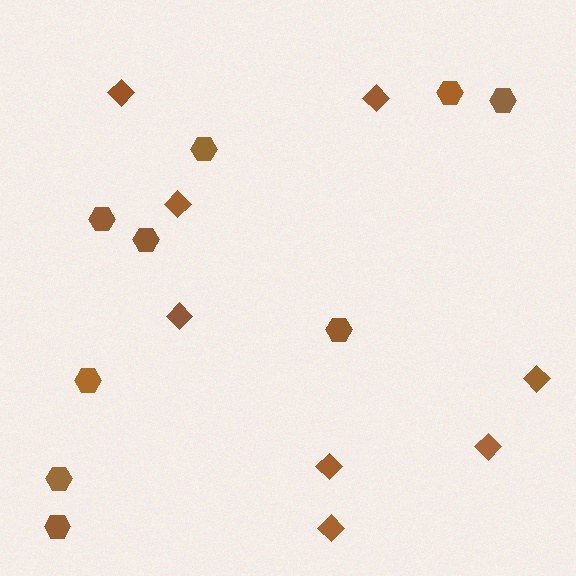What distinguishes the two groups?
There are 2 groups: one group of hexagons (9) and one group of diamonds (8).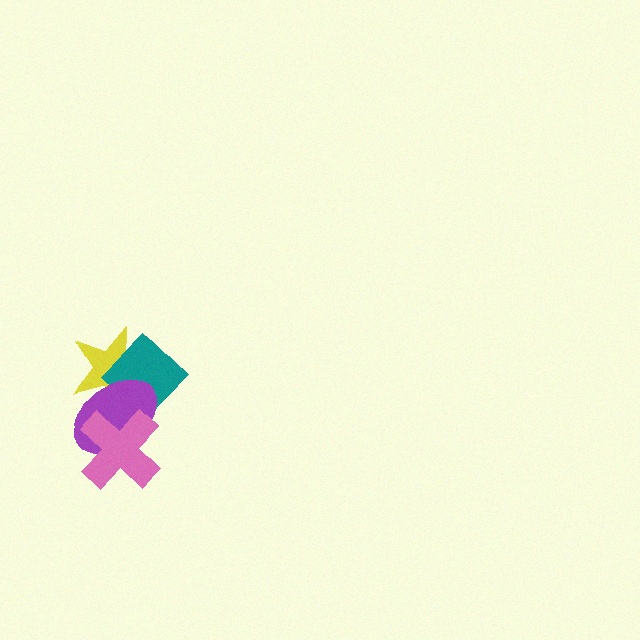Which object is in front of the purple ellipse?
The pink cross is in front of the purple ellipse.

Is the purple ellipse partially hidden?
Yes, it is partially covered by another shape.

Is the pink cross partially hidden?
No, no other shape covers it.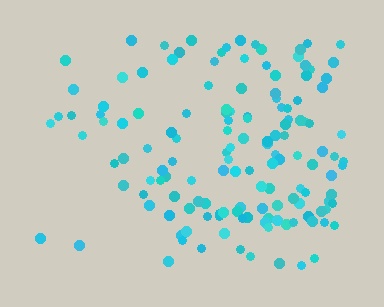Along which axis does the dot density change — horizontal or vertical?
Horizontal.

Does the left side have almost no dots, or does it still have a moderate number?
Still a moderate number, just noticeably fewer than the right.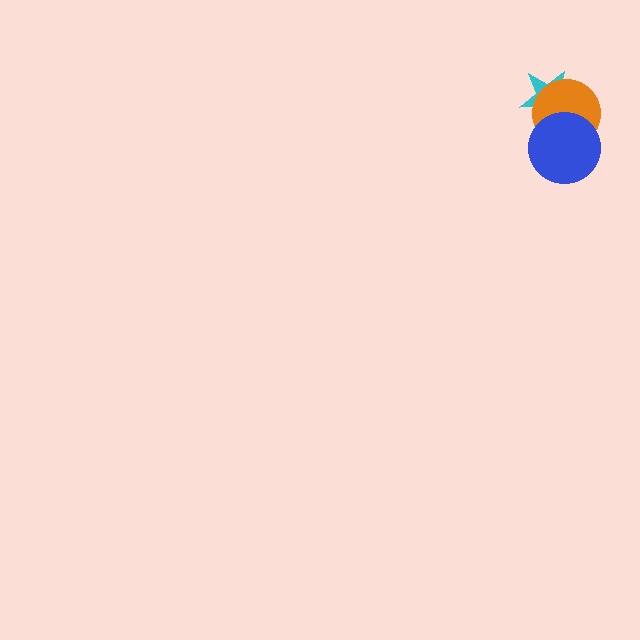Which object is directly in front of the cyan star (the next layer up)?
The orange circle is directly in front of the cyan star.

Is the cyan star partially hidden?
Yes, it is partially covered by another shape.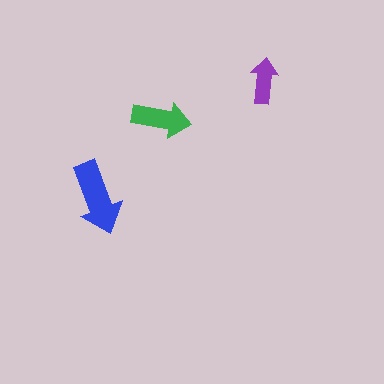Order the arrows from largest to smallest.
the blue one, the green one, the purple one.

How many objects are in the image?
There are 3 objects in the image.